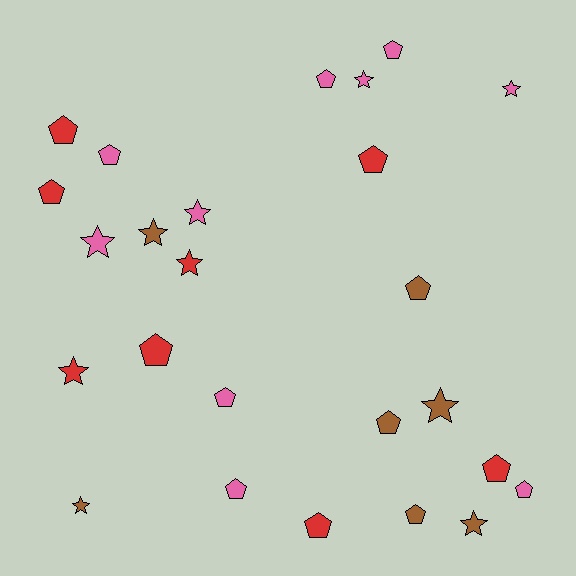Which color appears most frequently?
Pink, with 10 objects.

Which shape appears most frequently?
Pentagon, with 15 objects.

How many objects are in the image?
There are 25 objects.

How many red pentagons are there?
There are 6 red pentagons.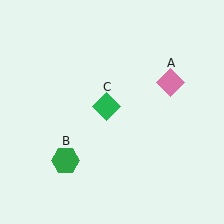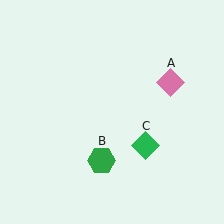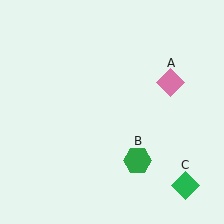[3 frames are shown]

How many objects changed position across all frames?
2 objects changed position: green hexagon (object B), green diamond (object C).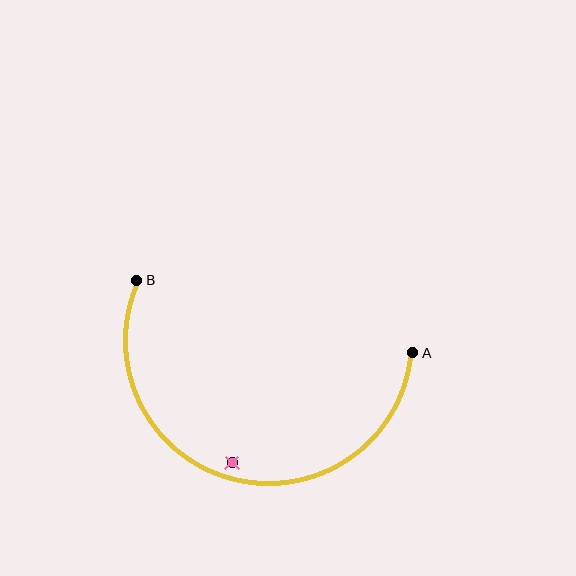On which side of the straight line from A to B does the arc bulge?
The arc bulges below the straight line connecting A and B.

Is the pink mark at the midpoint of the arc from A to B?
No — the pink mark does not lie on the arc at all. It sits slightly inside the curve.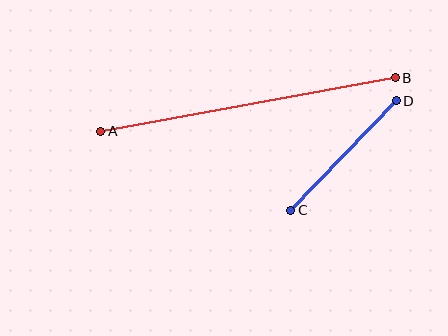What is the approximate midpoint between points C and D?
The midpoint is at approximately (343, 155) pixels.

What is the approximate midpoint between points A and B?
The midpoint is at approximately (248, 105) pixels.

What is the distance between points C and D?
The distance is approximately 152 pixels.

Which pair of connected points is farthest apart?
Points A and B are farthest apart.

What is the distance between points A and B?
The distance is approximately 299 pixels.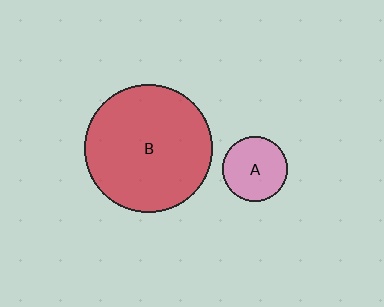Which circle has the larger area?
Circle B (red).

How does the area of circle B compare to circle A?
Approximately 3.8 times.